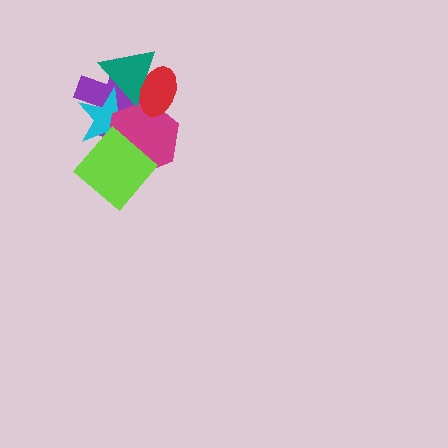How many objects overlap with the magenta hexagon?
4 objects overlap with the magenta hexagon.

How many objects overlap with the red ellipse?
3 objects overlap with the red ellipse.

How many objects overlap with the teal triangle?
3 objects overlap with the teal triangle.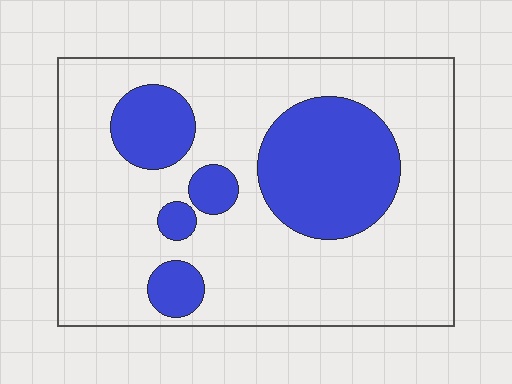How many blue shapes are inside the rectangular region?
5.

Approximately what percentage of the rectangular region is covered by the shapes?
Approximately 25%.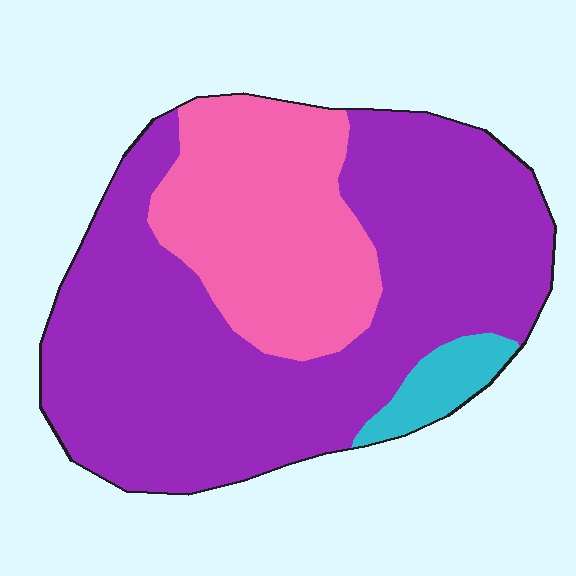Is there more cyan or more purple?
Purple.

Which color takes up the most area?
Purple, at roughly 65%.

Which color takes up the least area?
Cyan, at roughly 5%.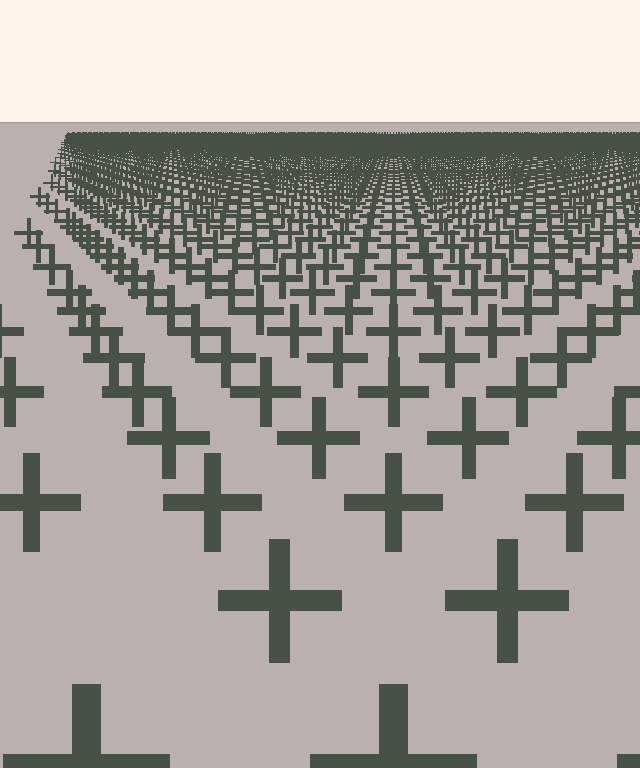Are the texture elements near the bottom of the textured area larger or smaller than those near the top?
Larger. Near the bottom, elements are closer to the viewer and appear at a bigger on-screen size.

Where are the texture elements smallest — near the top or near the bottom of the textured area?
Near the top.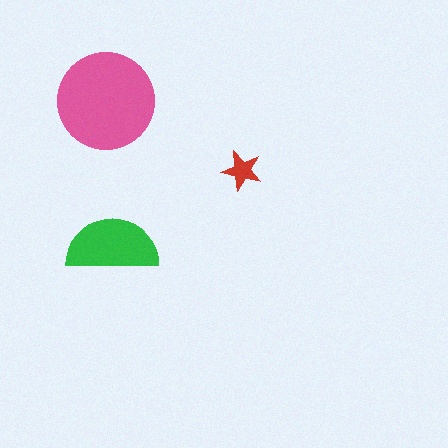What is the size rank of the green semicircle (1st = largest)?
2nd.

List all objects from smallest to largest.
The red star, the green semicircle, the pink circle.